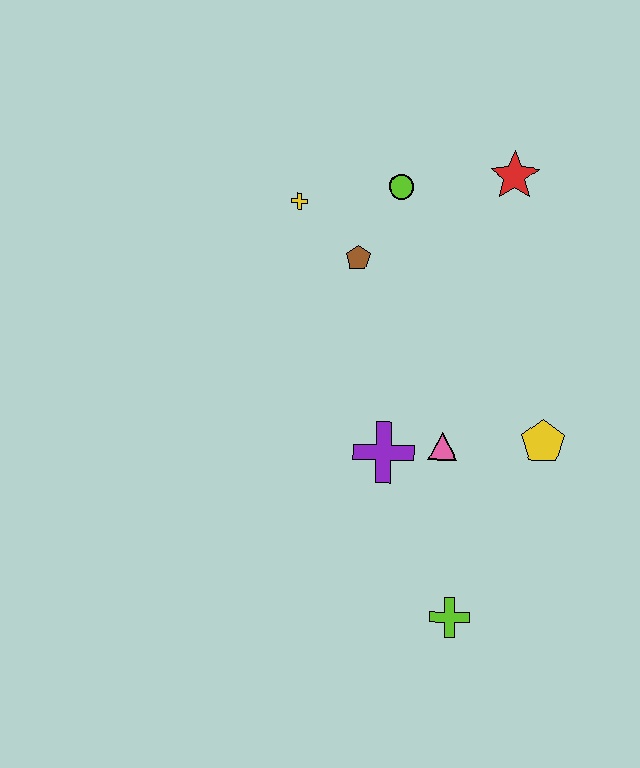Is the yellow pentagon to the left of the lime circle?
No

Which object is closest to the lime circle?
The brown pentagon is closest to the lime circle.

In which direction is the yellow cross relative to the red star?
The yellow cross is to the left of the red star.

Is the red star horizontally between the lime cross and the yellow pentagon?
Yes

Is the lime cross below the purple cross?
Yes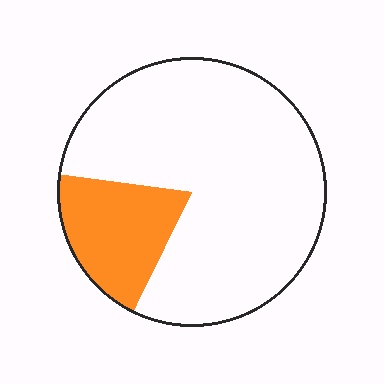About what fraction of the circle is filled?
About one fifth (1/5).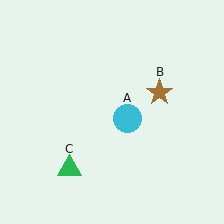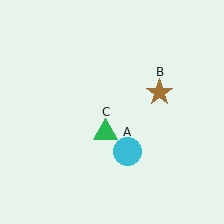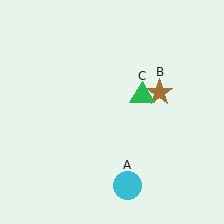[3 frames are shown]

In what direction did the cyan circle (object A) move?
The cyan circle (object A) moved down.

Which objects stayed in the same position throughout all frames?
Brown star (object B) remained stationary.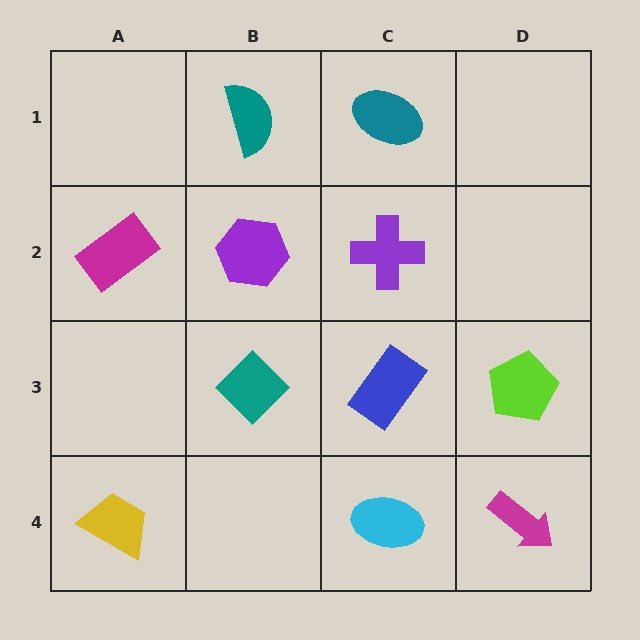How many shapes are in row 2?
3 shapes.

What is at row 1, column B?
A teal semicircle.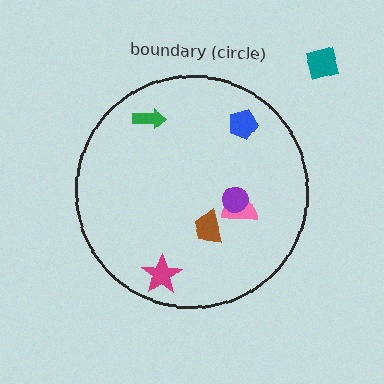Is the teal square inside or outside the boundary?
Outside.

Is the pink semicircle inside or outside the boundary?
Inside.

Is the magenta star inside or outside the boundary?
Inside.